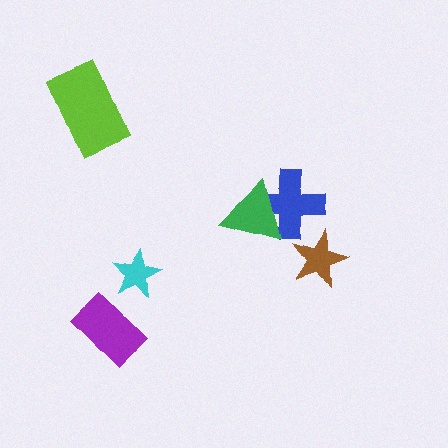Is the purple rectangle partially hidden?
No, no other shape covers it.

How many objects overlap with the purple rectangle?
0 objects overlap with the purple rectangle.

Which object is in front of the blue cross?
The green triangle is in front of the blue cross.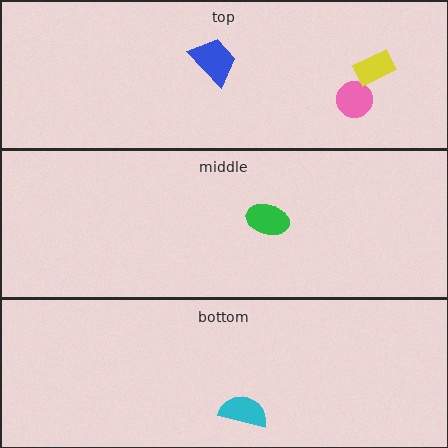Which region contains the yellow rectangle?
The top region.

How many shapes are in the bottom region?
1.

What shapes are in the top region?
The pink circle, the blue trapezoid, the yellow rectangle.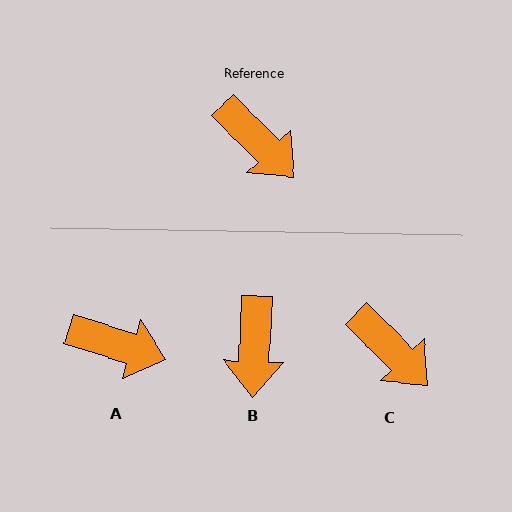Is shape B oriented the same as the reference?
No, it is off by about 48 degrees.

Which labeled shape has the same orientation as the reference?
C.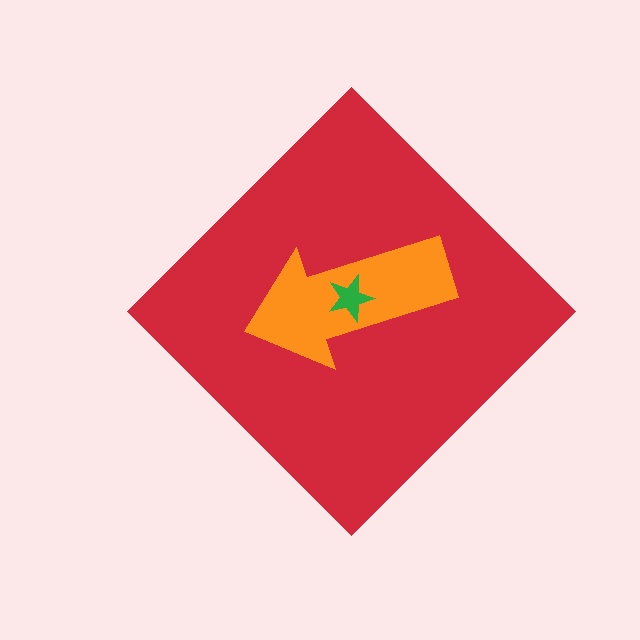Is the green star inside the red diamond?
Yes.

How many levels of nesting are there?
3.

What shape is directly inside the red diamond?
The orange arrow.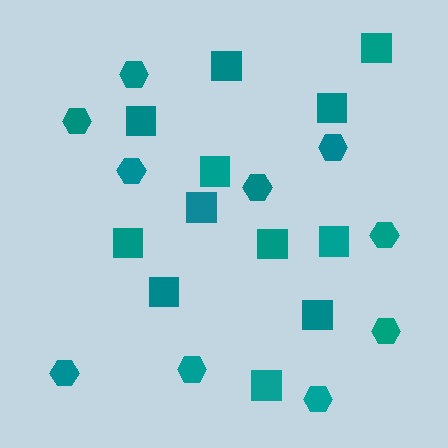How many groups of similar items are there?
There are 2 groups: one group of squares (12) and one group of hexagons (10).